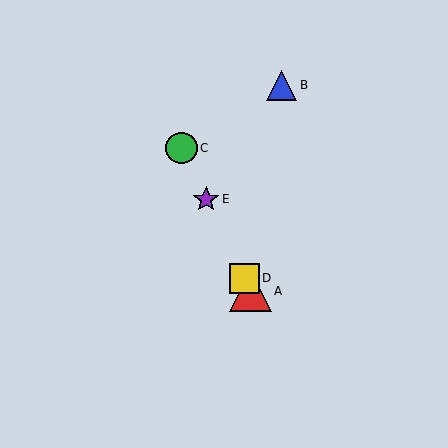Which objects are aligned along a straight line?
Objects A, C, D, E are aligned along a straight line.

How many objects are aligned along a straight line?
4 objects (A, C, D, E) are aligned along a straight line.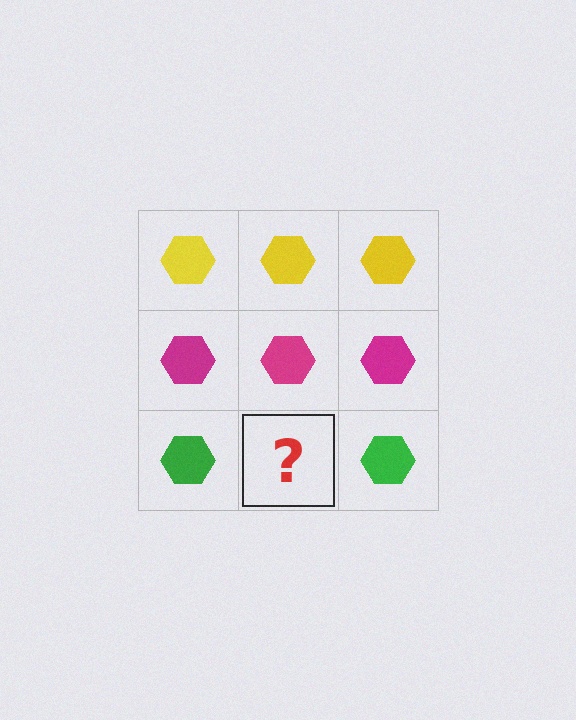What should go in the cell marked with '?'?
The missing cell should contain a green hexagon.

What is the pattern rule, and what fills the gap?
The rule is that each row has a consistent color. The gap should be filled with a green hexagon.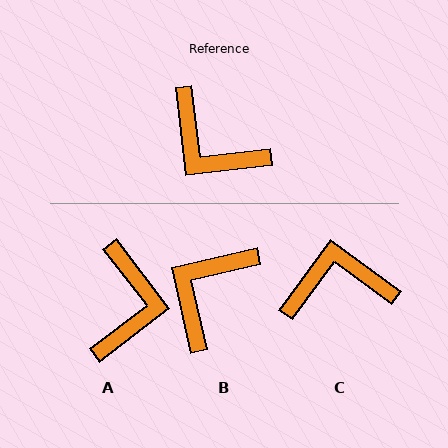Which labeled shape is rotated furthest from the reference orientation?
C, about 133 degrees away.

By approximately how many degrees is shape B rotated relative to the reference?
Approximately 84 degrees clockwise.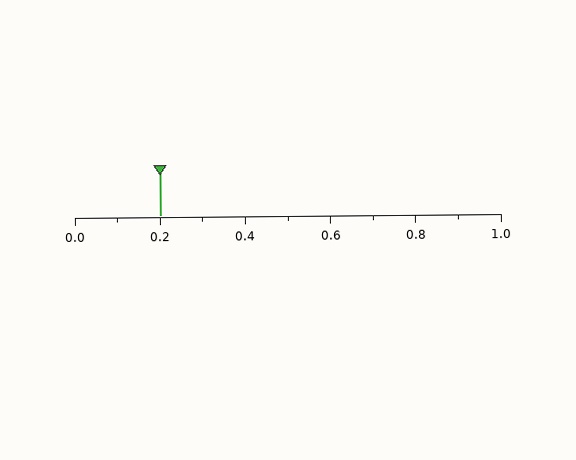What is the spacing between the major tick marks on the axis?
The major ticks are spaced 0.2 apart.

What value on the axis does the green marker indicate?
The marker indicates approximately 0.2.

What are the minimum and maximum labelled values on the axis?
The axis runs from 0.0 to 1.0.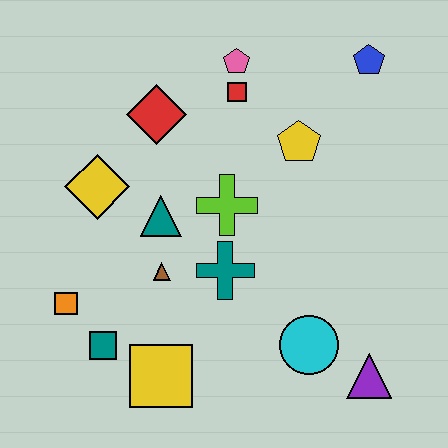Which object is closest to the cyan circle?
The purple triangle is closest to the cyan circle.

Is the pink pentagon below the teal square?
No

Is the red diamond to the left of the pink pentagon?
Yes